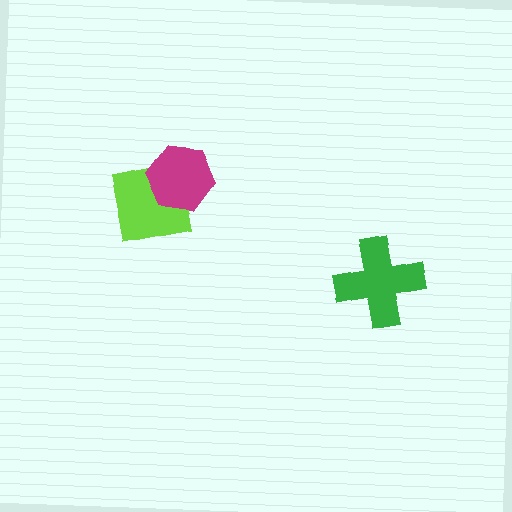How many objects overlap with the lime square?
1 object overlaps with the lime square.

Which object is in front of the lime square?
The magenta hexagon is in front of the lime square.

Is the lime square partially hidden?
Yes, it is partially covered by another shape.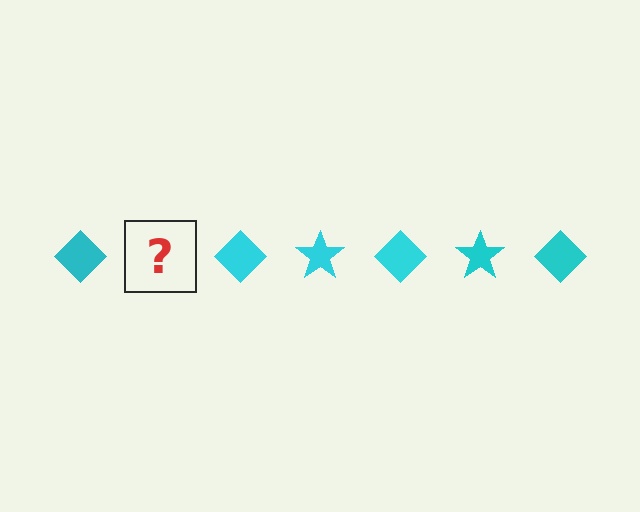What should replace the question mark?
The question mark should be replaced with a cyan star.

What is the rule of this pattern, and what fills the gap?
The rule is that the pattern cycles through diamond, star shapes in cyan. The gap should be filled with a cyan star.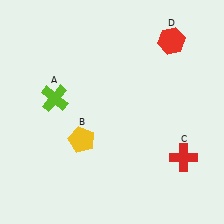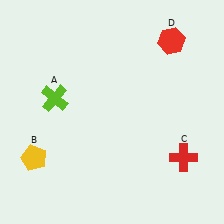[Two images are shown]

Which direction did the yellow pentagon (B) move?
The yellow pentagon (B) moved left.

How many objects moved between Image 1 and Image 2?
1 object moved between the two images.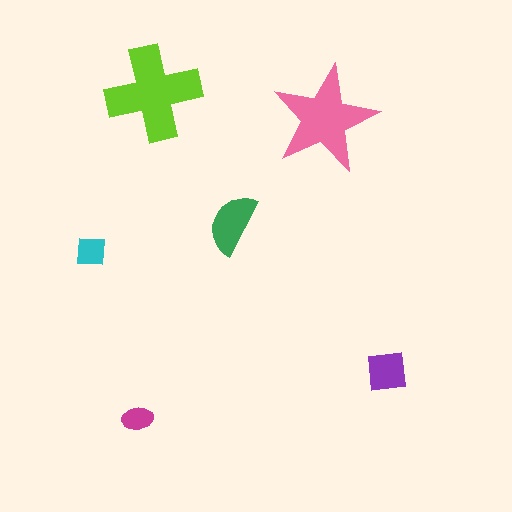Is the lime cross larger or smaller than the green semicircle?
Larger.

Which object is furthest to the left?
The cyan square is leftmost.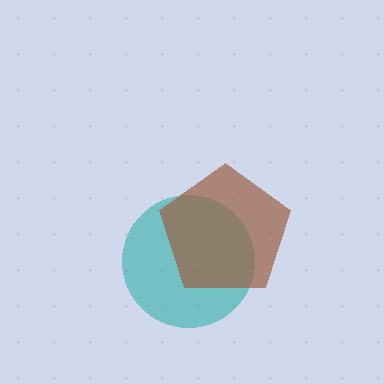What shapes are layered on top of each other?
The layered shapes are: a teal circle, a brown pentagon.